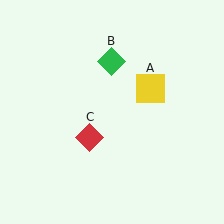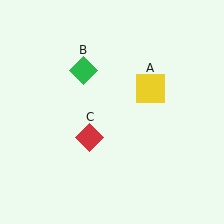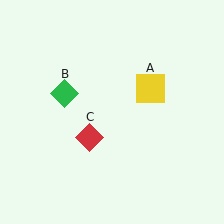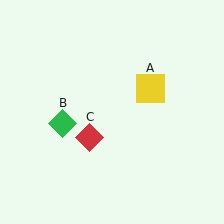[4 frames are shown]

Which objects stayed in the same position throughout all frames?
Yellow square (object A) and red diamond (object C) remained stationary.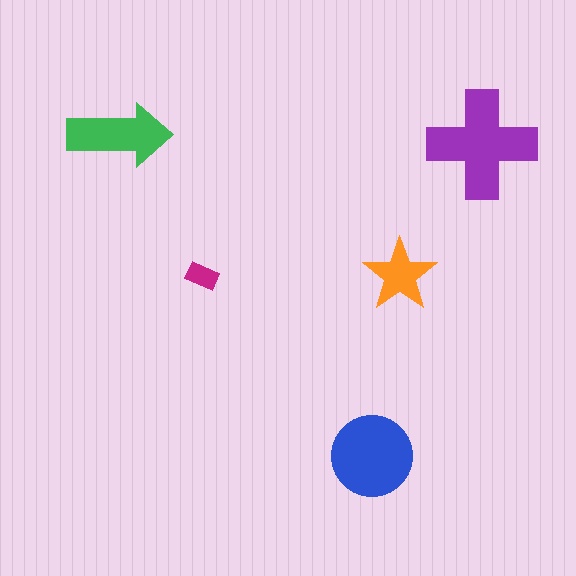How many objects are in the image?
There are 5 objects in the image.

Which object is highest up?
The green arrow is topmost.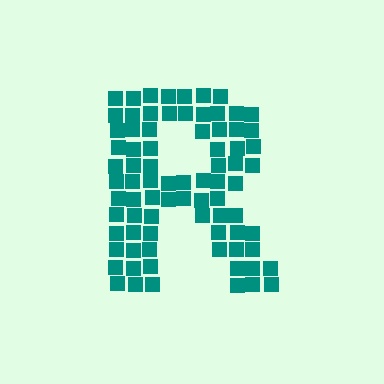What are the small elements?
The small elements are squares.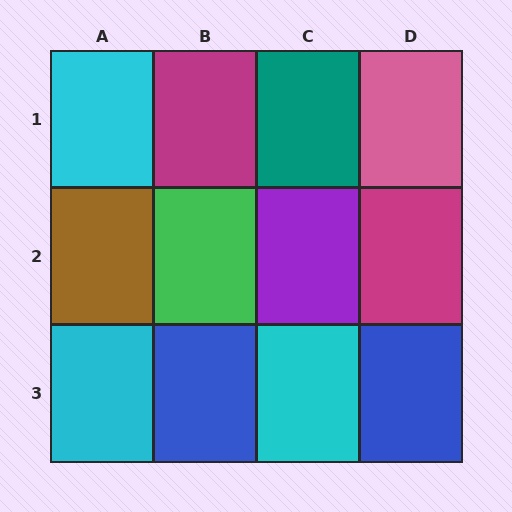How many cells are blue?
2 cells are blue.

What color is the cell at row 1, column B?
Magenta.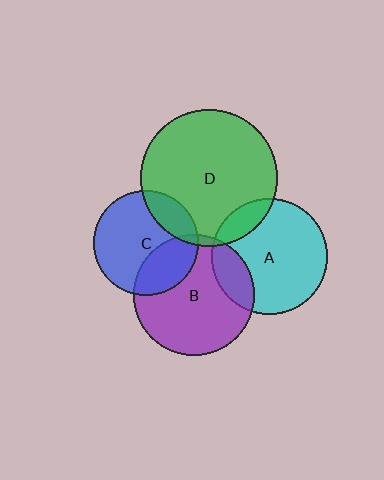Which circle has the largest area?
Circle D (green).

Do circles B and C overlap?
Yes.